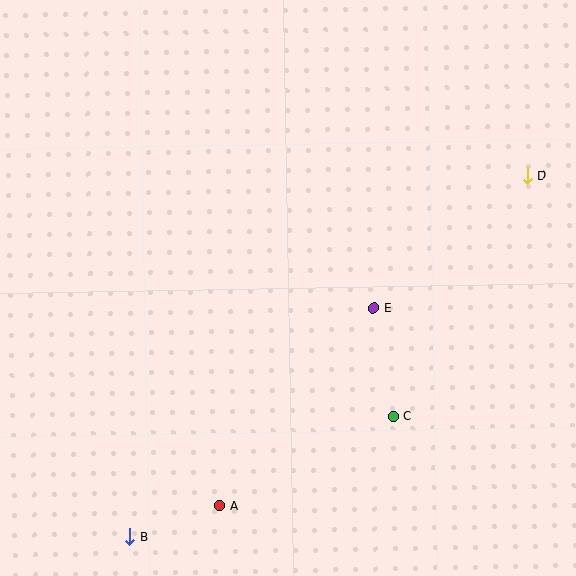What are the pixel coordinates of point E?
Point E is at (374, 308).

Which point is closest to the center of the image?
Point E at (374, 308) is closest to the center.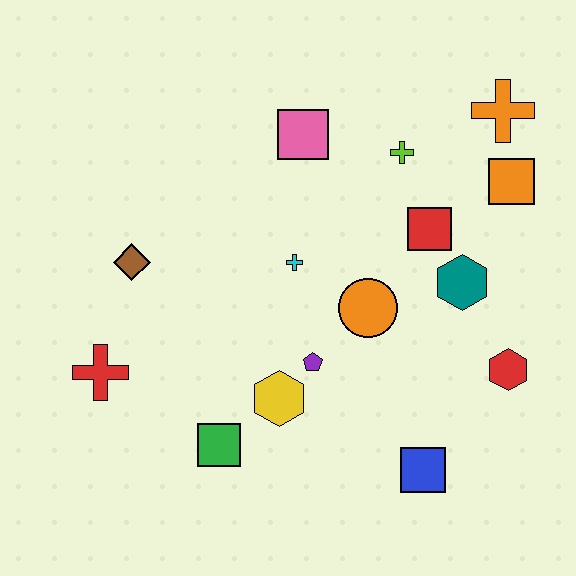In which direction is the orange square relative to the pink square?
The orange square is to the right of the pink square.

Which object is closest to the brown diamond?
The red cross is closest to the brown diamond.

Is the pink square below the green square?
No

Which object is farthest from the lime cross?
The red cross is farthest from the lime cross.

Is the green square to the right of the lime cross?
No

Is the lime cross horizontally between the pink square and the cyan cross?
No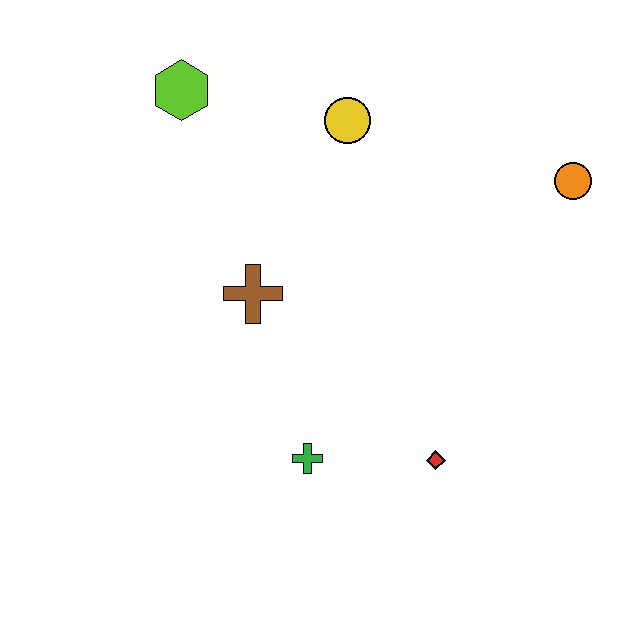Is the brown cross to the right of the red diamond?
No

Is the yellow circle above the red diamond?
Yes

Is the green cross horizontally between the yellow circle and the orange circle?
No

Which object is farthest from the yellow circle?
The red diamond is farthest from the yellow circle.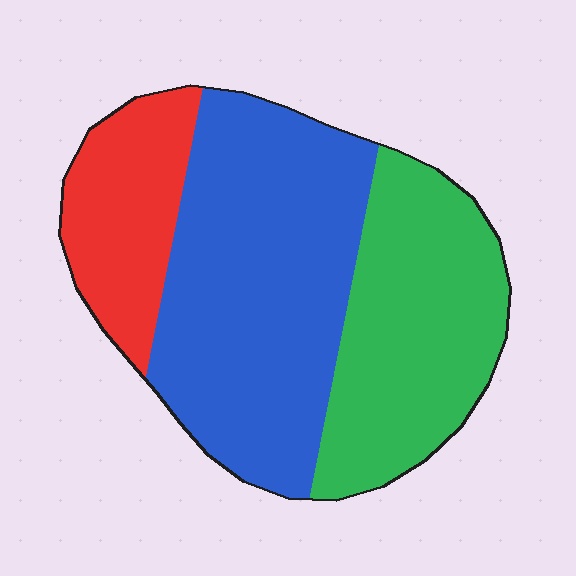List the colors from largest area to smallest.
From largest to smallest: blue, green, red.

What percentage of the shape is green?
Green takes up between a quarter and a half of the shape.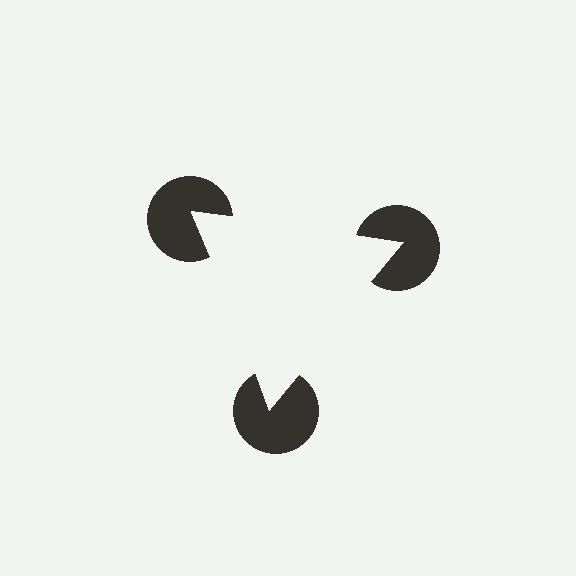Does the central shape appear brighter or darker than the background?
It typically appears slightly brighter than the background, even though no actual brightness change is drawn.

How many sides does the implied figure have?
3 sides.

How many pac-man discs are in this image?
There are 3 — one at each vertex of the illusory triangle.